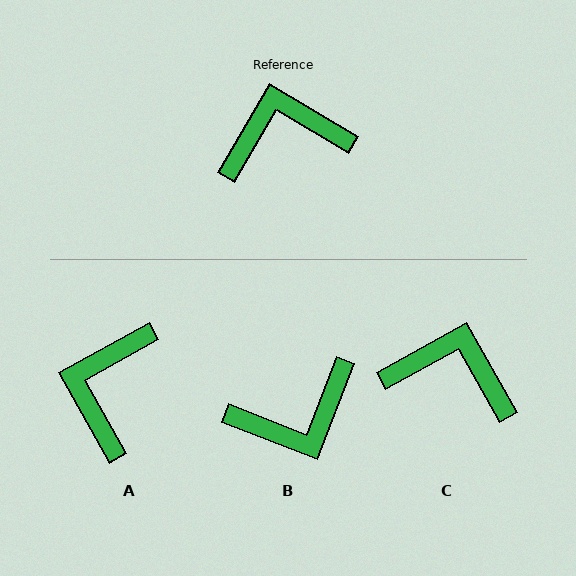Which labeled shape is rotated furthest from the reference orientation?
B, about 171 degrees away.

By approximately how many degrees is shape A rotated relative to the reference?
Approximately 60 degrees counter-clockwise.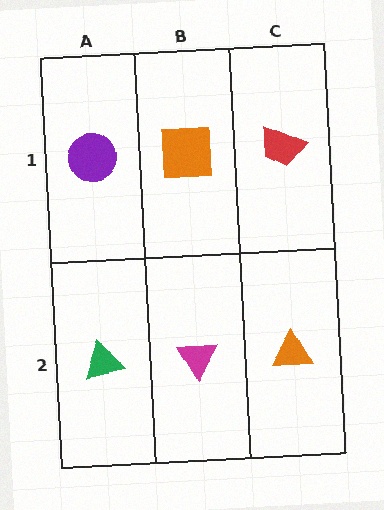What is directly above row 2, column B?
An orange square.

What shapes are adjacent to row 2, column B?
An orange square (row 1, column B), a green triangle (row 2, column A), an orange triangle (row 2, column C).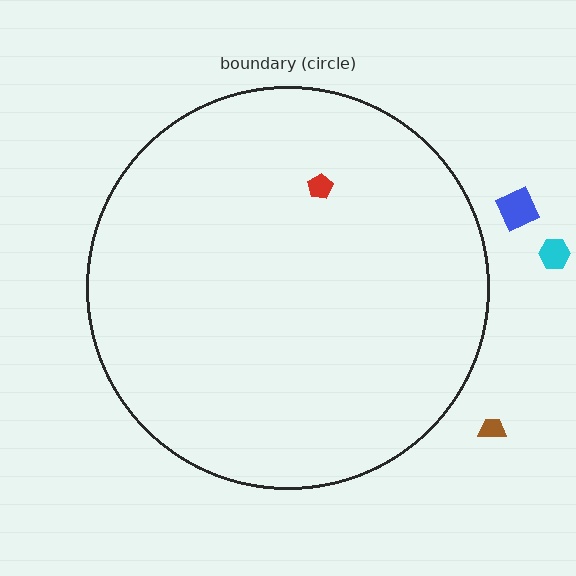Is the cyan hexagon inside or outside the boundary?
Outside.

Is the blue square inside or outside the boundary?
Outside.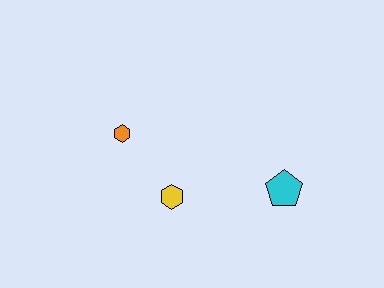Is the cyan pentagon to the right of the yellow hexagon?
Yes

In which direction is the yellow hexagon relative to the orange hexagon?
The yellow hexagon is below the orange hexagon.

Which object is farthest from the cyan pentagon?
The orange hexagon is farthest from the cyan pentagon.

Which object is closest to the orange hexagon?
The yellow hexagon is closest to the orange hexagon.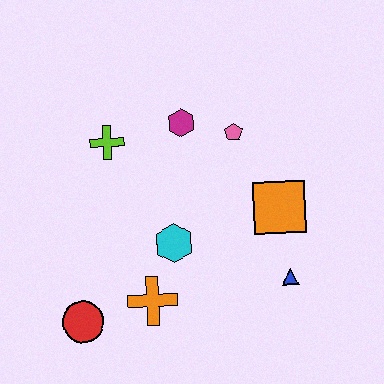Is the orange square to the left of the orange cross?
No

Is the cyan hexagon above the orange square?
No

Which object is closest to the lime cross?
The magenta hexagon is closest to the lime cross.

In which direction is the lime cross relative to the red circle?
The lime cross is above the red circle.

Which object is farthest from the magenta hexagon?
The red circle is farthest from the magenta hexagon.